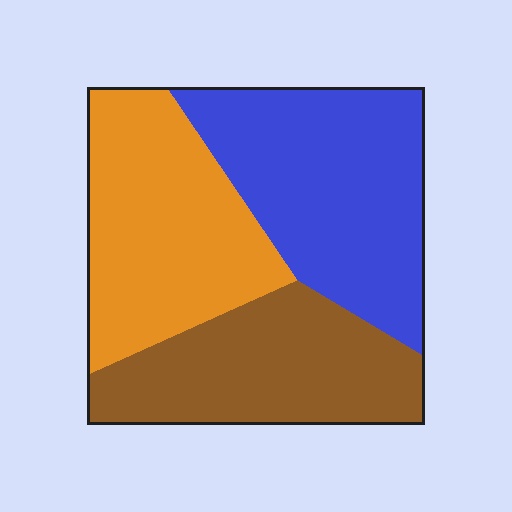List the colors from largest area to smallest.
From largest to smallest: blue, orange, brown.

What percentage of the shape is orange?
Orange takes up between a sixth and a third of the shape.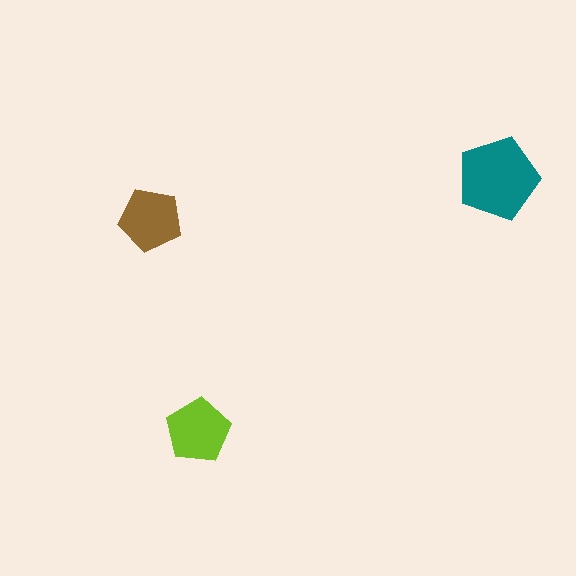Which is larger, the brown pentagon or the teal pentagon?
The teal one.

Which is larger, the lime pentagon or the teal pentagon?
The teal one.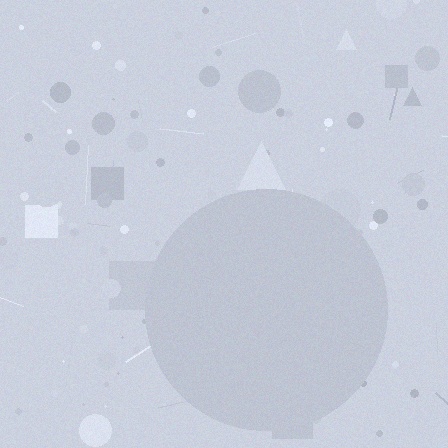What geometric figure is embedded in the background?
A circle is embedded in the background.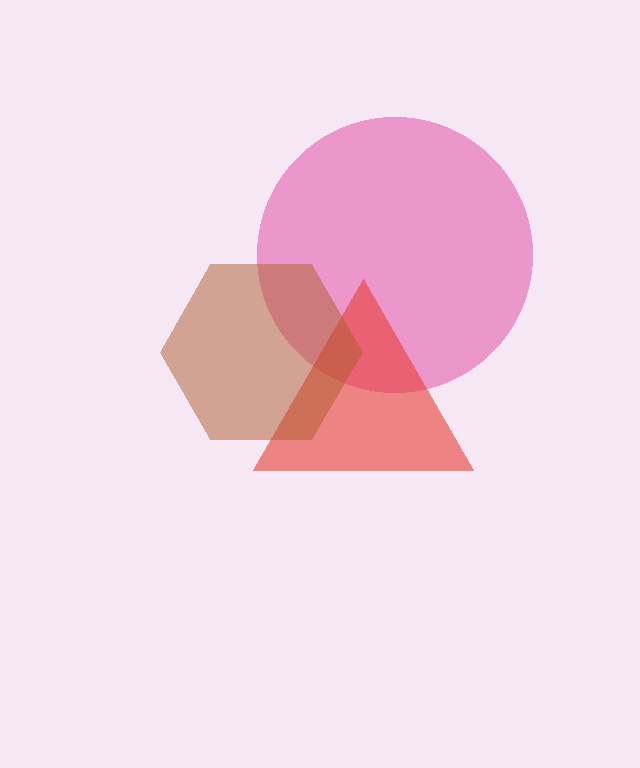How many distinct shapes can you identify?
There are 3 distinct shapes: a pink circle, a red triangle, a brown hexagon.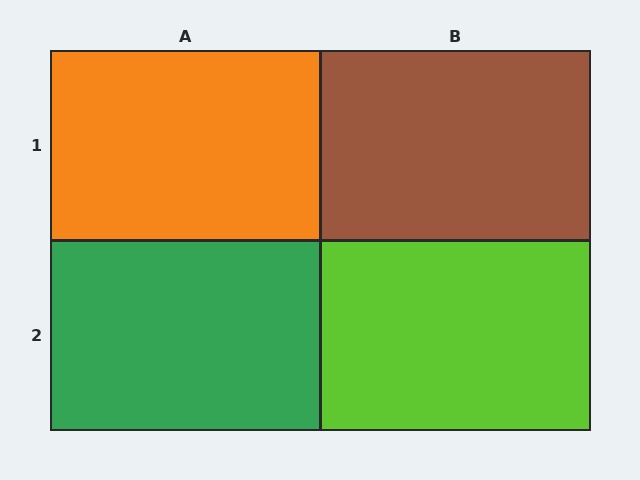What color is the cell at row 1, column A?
Orange.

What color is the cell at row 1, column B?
Brown.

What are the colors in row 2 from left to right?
Green, lime.